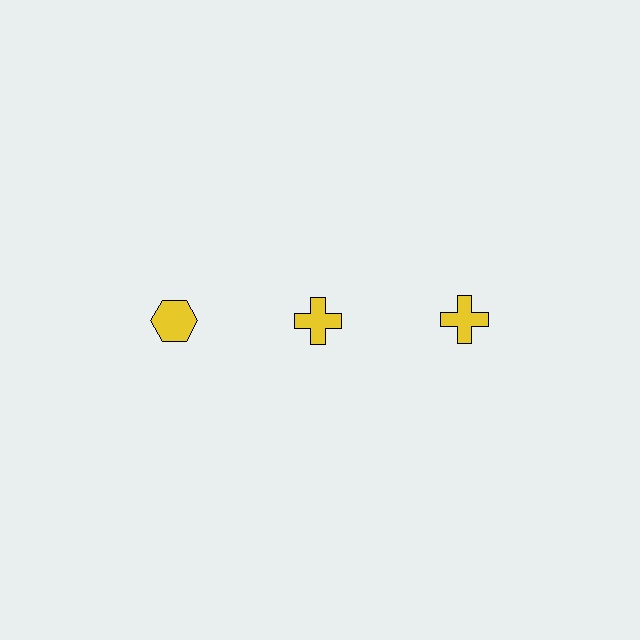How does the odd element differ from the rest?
It has a different shape: hexagon instead of cross.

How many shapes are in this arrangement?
There are 3 shapes arranged in a grid pattern.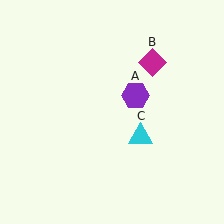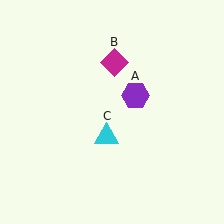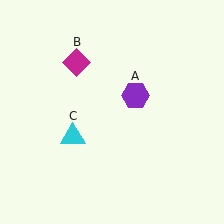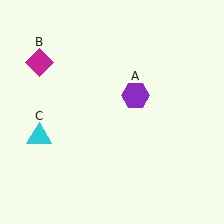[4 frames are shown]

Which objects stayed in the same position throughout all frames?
Purple hexagon (object A) remained stationary.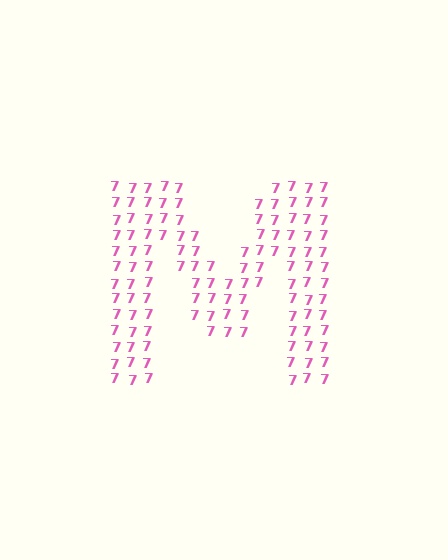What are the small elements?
The small elements are digit 7's.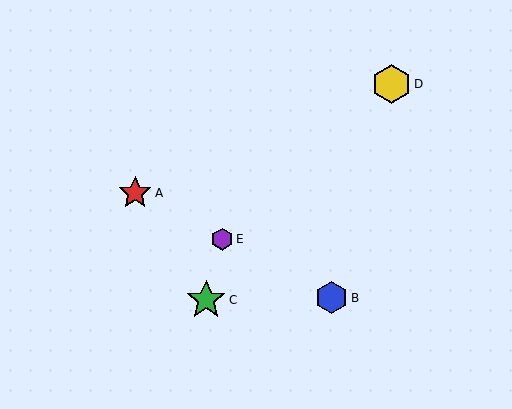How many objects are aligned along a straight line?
3 objects (A, B, E) are aligned along a straight line.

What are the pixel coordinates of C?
Object C is at (206, 300).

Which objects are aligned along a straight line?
Objects A, B, E are aligned along a straight line.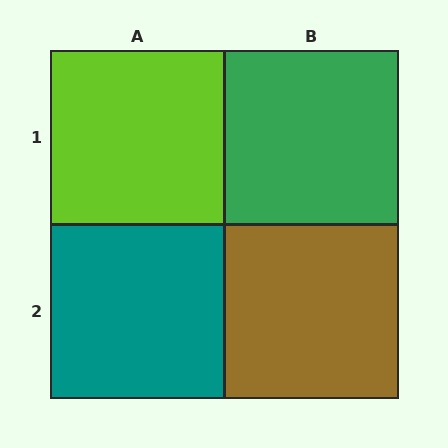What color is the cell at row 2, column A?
Teal.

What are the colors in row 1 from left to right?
Lime, green.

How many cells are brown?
1 cell is brown.